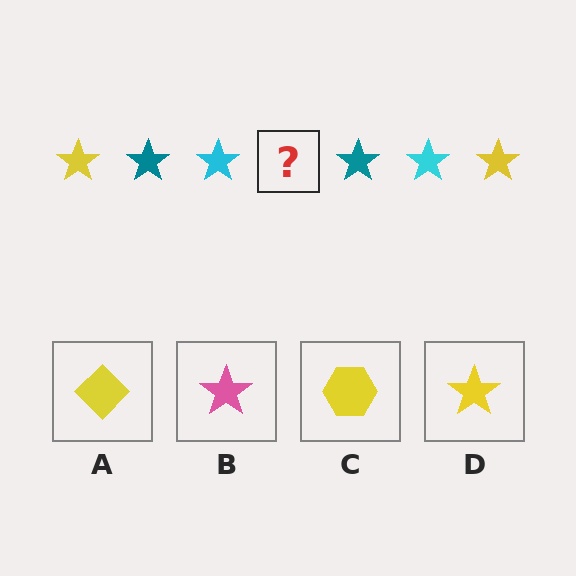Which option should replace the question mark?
Option D.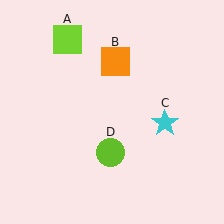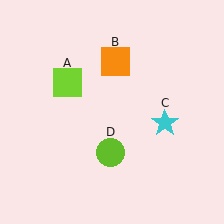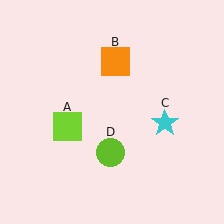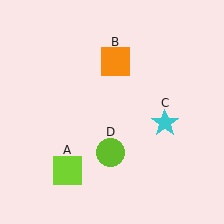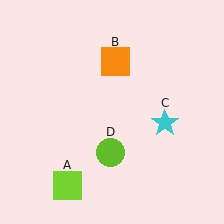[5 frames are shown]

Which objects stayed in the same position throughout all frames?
Orange square (object B) and cyan star (object C) and lime circle (object D) remained stationary.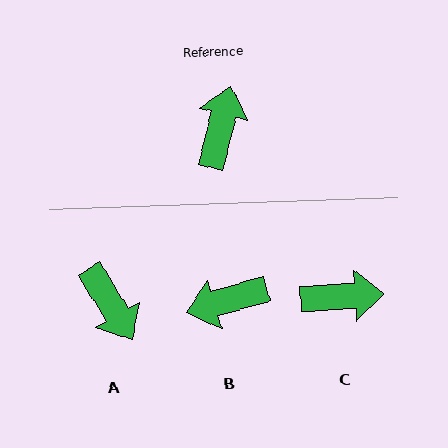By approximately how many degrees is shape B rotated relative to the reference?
Approximately 121 degrees counter-clockwise.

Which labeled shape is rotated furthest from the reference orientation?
A, about 134 degrees away.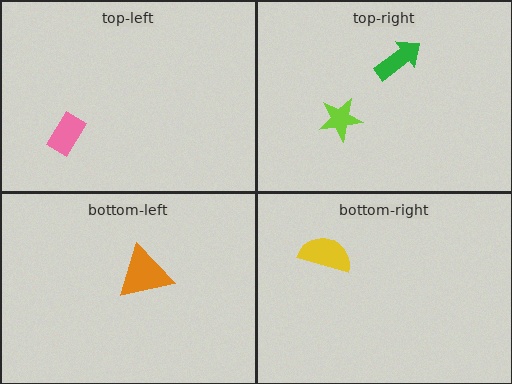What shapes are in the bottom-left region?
The orange triangle.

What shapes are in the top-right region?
The green arrow, the lime star.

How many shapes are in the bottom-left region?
1.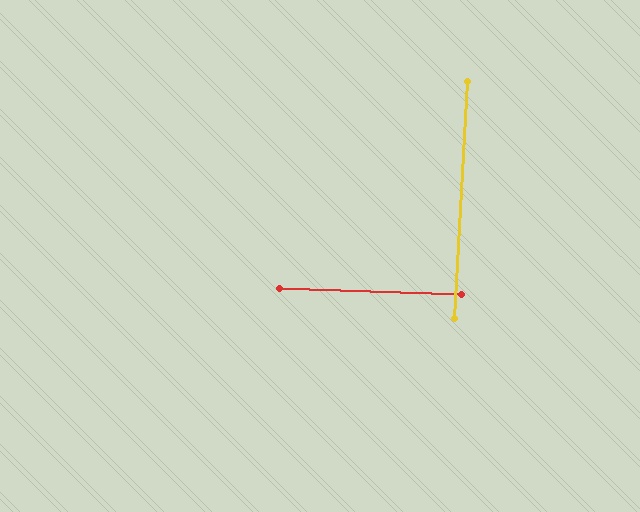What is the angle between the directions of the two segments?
Approximately 89 degrees.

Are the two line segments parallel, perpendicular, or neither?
Perpendicular — they meet at approximately 89°.